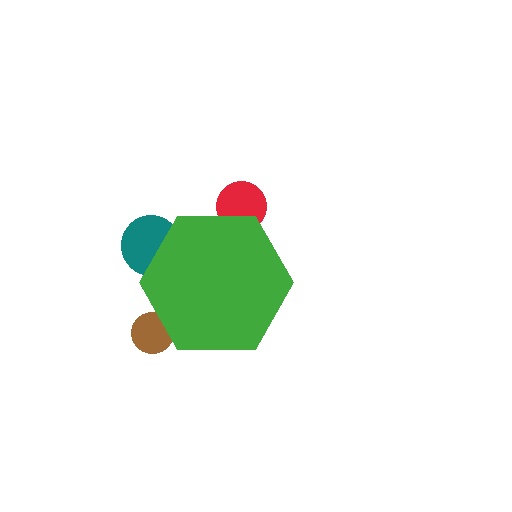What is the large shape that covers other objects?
A green hexagon.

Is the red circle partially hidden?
Yes, the red circle is partially hidden behind the green hexagon.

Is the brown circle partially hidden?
Yes, the brown circle is partially hidden behind the green hexagon.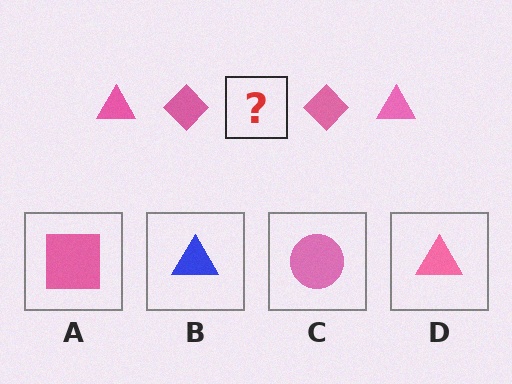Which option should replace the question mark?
Option D.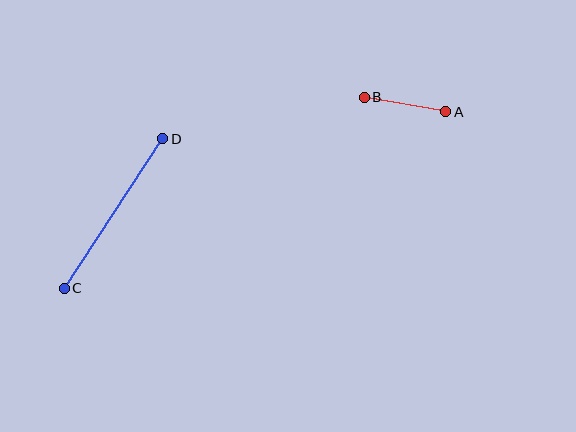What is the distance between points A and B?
The distance is approximately 82 pixels.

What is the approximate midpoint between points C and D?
The midpoint is at approximately (114, 214) pixels.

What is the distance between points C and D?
The distance is approximately 179 pixels.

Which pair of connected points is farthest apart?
Points C and D are farthest apart.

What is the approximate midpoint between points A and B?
The midpoint is at approximately (405, 104) pixels.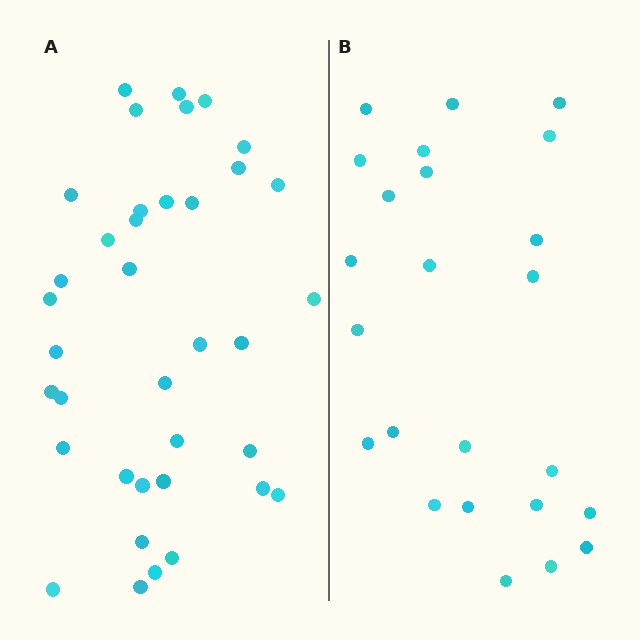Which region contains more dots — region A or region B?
Region A (the left region) has more dots.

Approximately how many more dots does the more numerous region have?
Region A has approximately 15 more dots than region B.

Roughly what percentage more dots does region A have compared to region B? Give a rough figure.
About 55% more.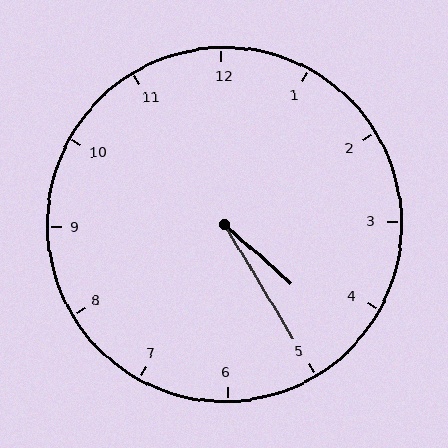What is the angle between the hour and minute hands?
Approximately 18 degrees.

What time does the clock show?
4:25.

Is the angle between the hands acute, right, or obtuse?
It is acute.